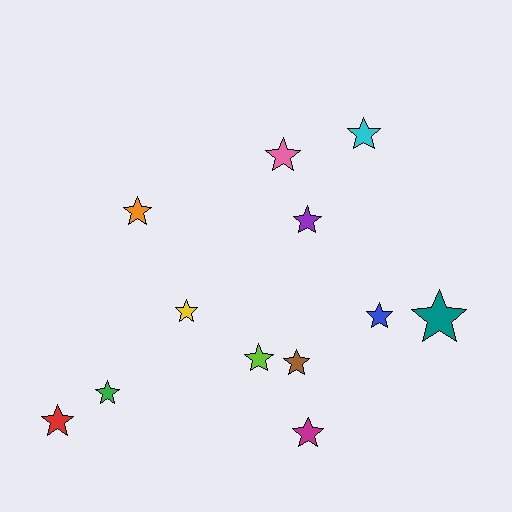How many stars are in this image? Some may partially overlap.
There are 12 stars.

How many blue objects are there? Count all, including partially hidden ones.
There is 1 blue object.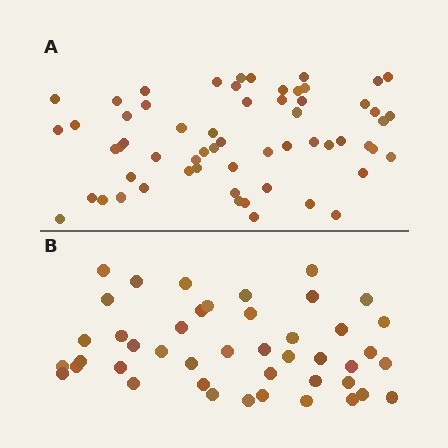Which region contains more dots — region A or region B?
Region A (the top region) has more dots.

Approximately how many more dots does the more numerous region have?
Region A has approximately 15 more dots than region B.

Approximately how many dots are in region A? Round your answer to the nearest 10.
About 60 dots.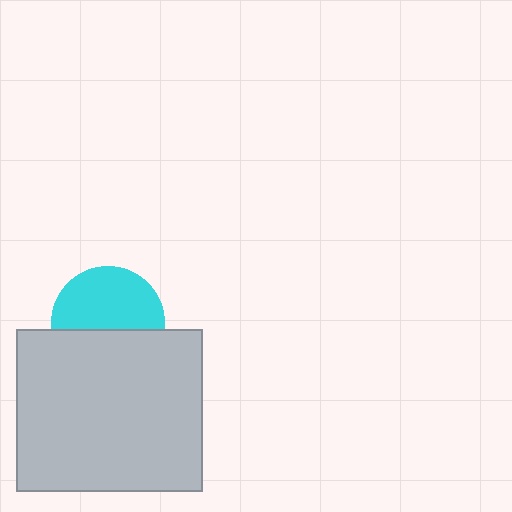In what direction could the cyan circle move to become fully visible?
The cyan circle could move up. That would shift it out from behind the light gray rectangle entirely.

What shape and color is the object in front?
The object in front is a light gray rectangle.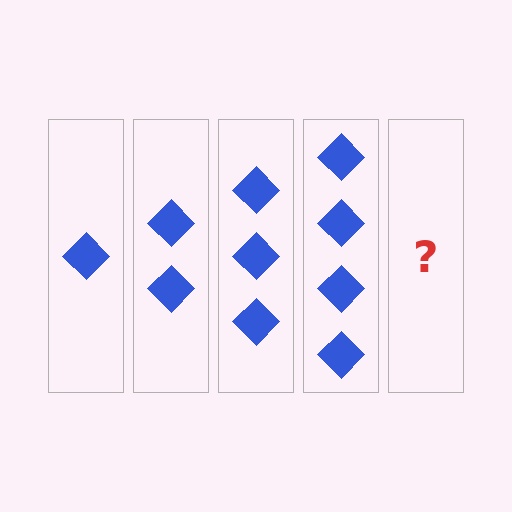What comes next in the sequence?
The next element should be 5 diamonds.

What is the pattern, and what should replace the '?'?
The pattern is that each step adds one more diamond. The '?' should be 5 diamonds.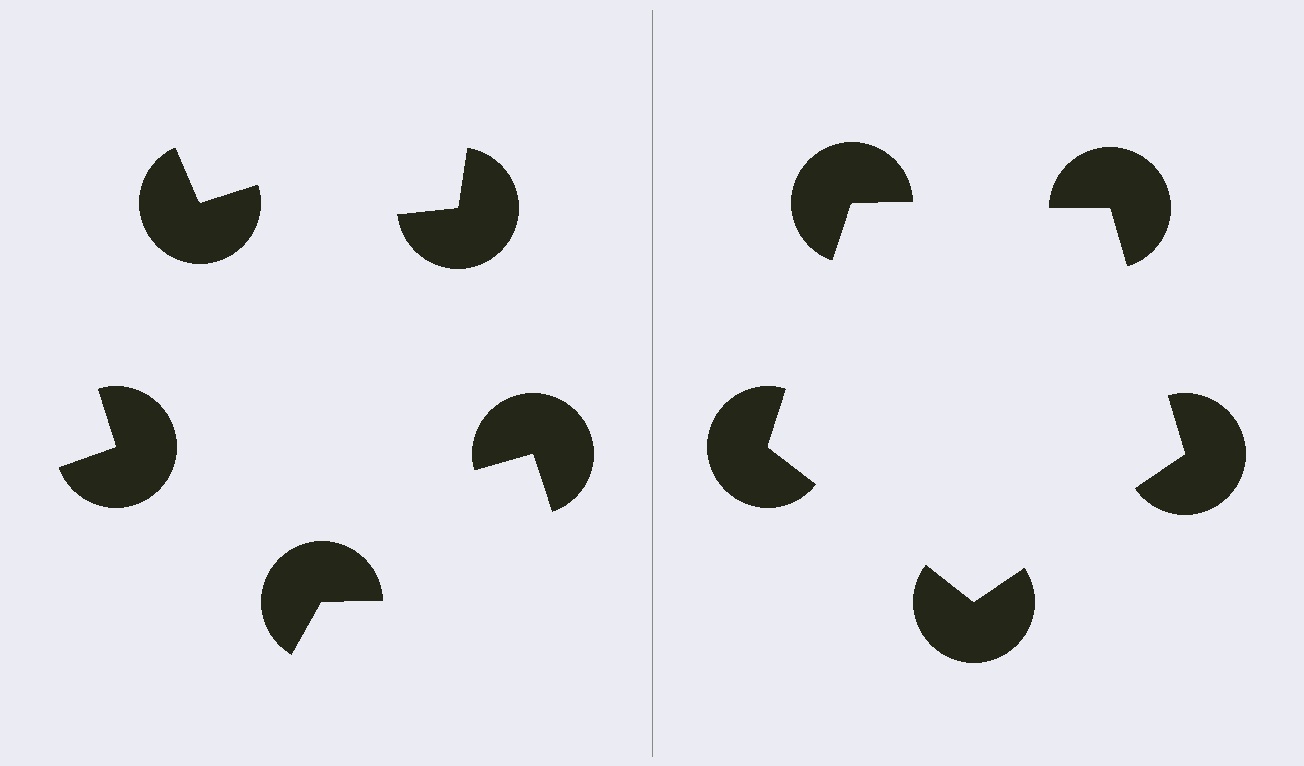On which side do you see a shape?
An illusory pentagon appears on the right side. On the left side the wedge cuts are rotated, so no coherent shape forms.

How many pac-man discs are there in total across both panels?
10 — 5 on each side.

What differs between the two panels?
The pac-man discs are positioned identically on both sides; only the wedge orientations differ. On the right they align to a pentagon; on the left they are misaligned.